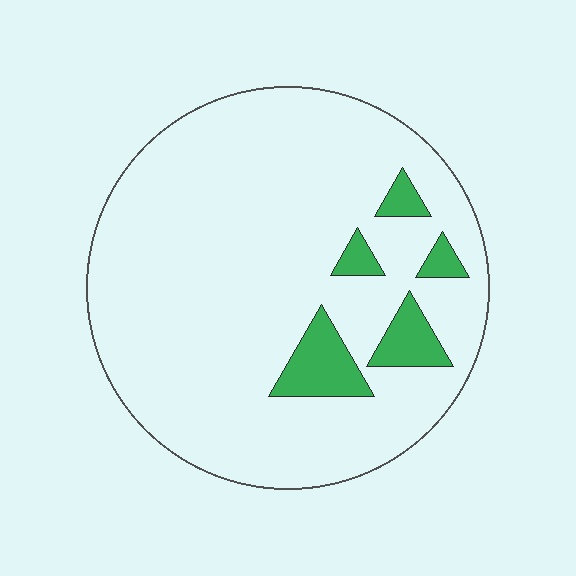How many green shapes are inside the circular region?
5.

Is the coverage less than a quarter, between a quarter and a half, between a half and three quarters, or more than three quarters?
Less than a quarter.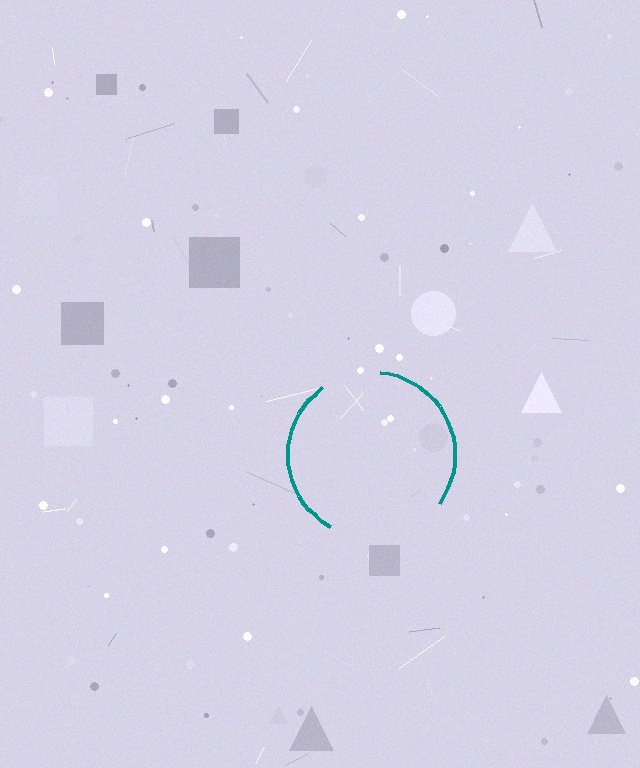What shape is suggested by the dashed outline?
The dashed outline suggests a circle.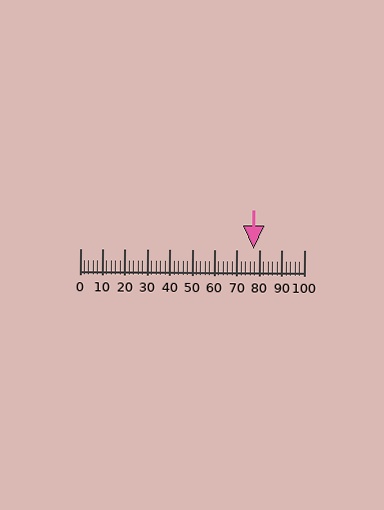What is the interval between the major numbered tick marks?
The major tick marks are spaced 10 units apart.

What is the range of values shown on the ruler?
The ruler shows values from 0 to 100.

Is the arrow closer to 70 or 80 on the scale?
The arrow is closer to 80.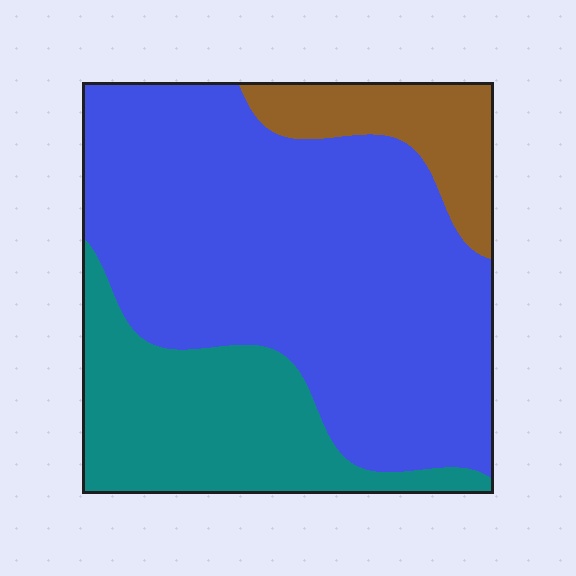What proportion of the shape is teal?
Teal takes up about one quarter (1/4) of the shape.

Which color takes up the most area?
Blue, at roughly 65%.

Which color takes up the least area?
Brown, at roughly 10%.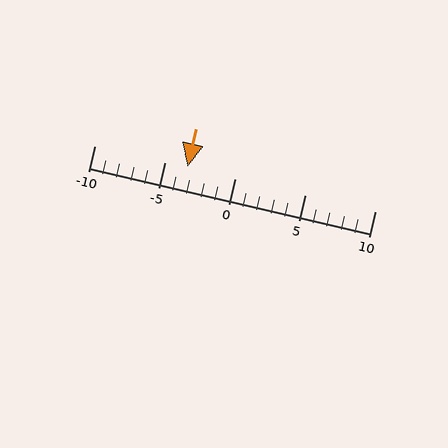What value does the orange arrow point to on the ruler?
The orange arrow points to approximately -3.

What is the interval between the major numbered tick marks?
The major tick marks are spaced 5 units apart.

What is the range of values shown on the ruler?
The ruler shows values from -10 to 10.